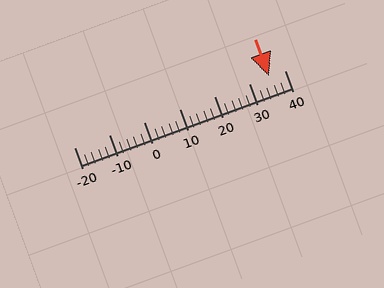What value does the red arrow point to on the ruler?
The red arrow points to approximately 36.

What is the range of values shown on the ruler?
The ruler shows values from -20 to 40.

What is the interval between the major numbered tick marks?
The major tick marks are spaced 10 units apart.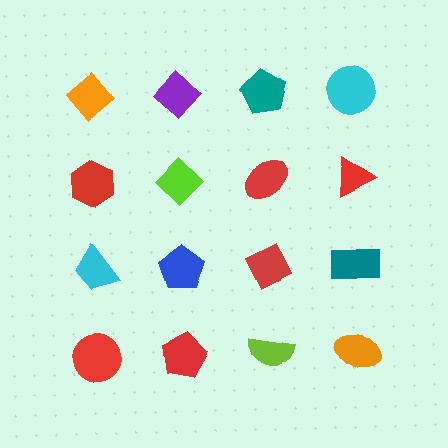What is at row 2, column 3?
A red ellipse.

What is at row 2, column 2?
A lime diamond.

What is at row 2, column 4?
A red triangle.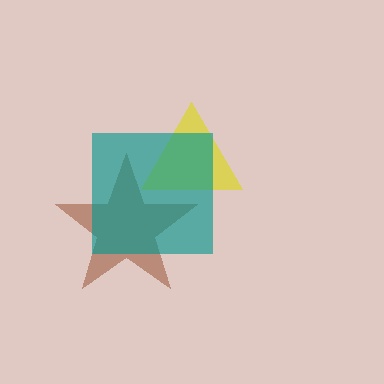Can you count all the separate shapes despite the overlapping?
Yes, there are 3 separate shapes.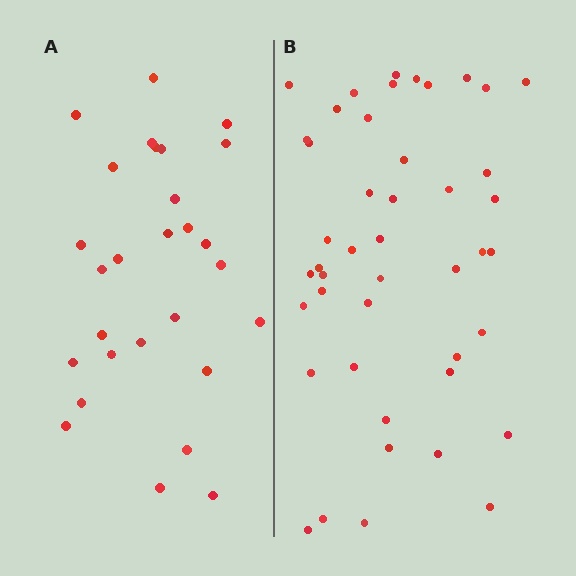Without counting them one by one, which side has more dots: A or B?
Region B (the right region) has more dots.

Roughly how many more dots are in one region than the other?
Region B has approximately 15 more dots than region A.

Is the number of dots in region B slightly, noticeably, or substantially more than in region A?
Region B has substantially more. The ratio is roughly 1.6 to 1.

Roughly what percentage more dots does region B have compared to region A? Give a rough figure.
About 60% more.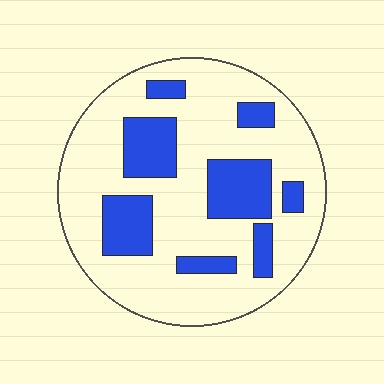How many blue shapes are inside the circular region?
8.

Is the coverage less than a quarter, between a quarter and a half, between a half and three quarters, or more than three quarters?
Between a quarter and a half.